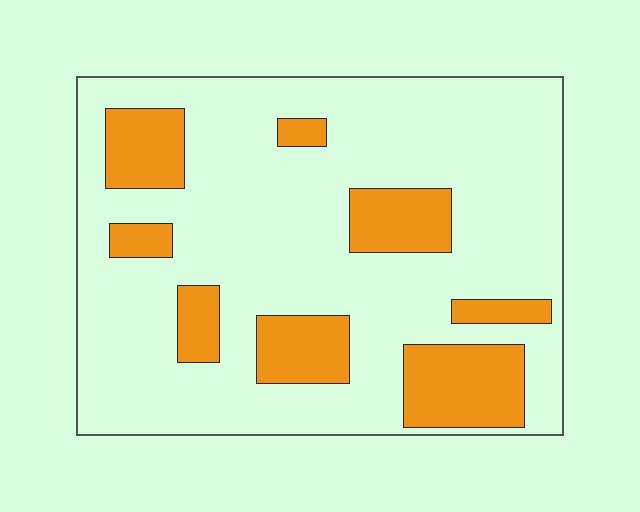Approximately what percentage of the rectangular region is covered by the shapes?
Approximately 20%.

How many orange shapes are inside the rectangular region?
8.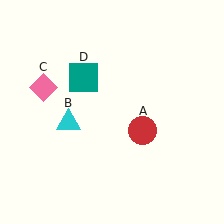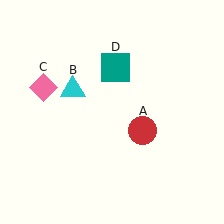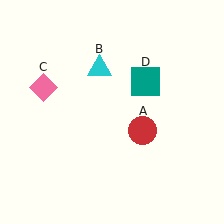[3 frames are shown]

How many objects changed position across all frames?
2 objects changed position: cyan triangle (object B), teal square (object D).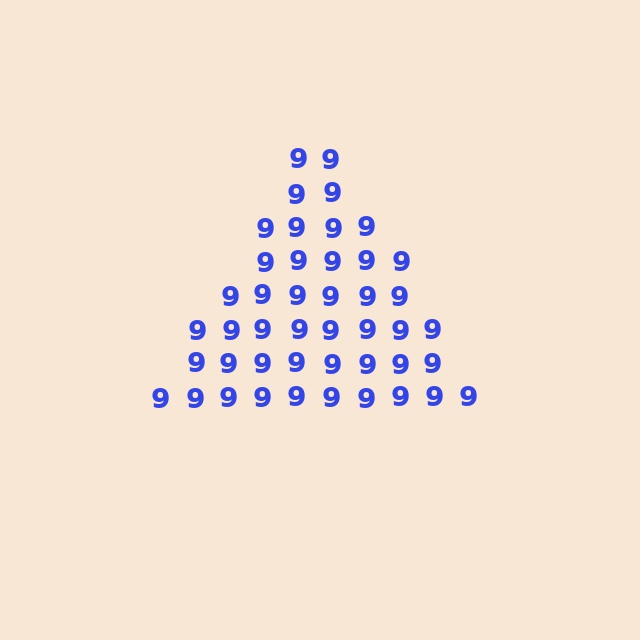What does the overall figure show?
The overall figure shows a triangle.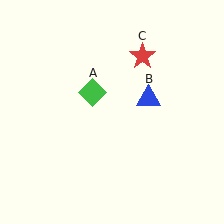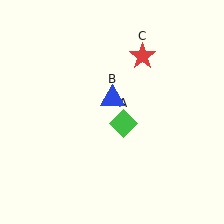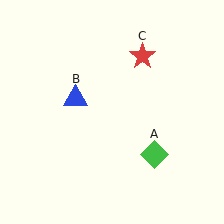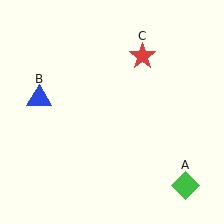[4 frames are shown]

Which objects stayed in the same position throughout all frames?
Red star (object C) remained stationary.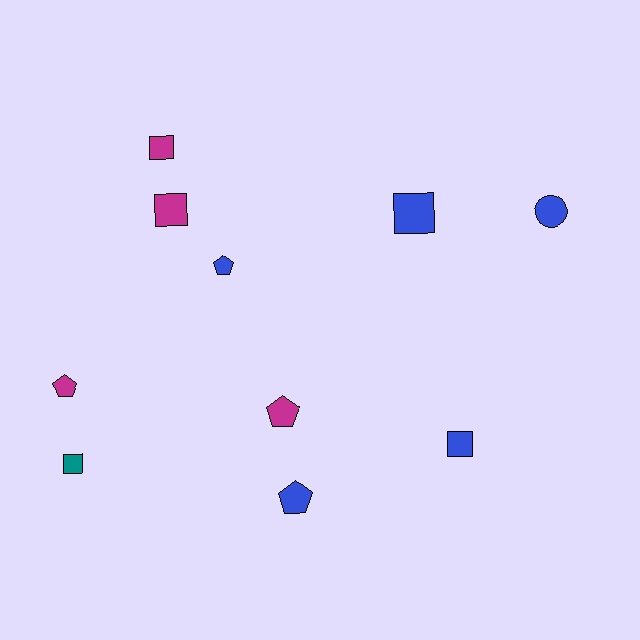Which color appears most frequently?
Blue, with 5 objects.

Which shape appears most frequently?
Square, with 5 objects.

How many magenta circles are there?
There are no magenta circles.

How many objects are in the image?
There are 10 objects.